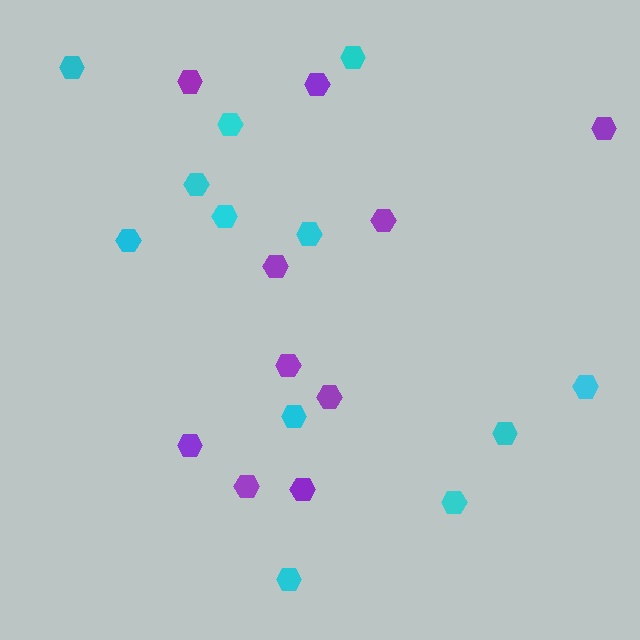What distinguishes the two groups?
There are 2 groups: one group of cyan hexagons (12) and one group of purple hexagons (10).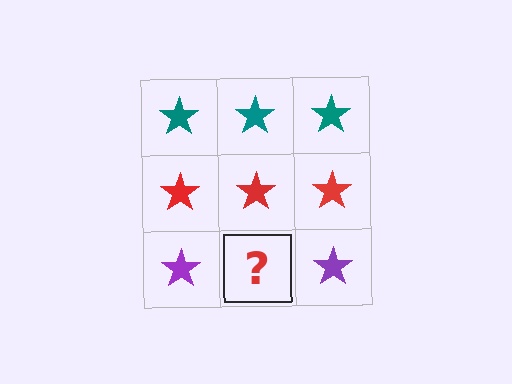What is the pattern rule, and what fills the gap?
The rule is that each row has a consistent color. The gap should be filled with a purple star.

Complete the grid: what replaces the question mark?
The question mark should be replaced with a purple star.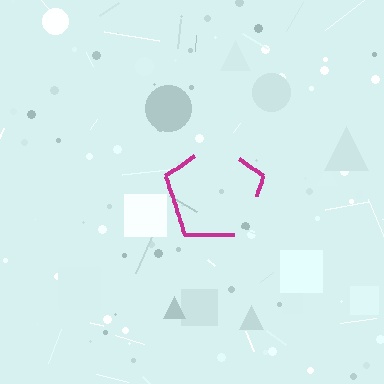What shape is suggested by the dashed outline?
The dashed outline suggests a pentagon.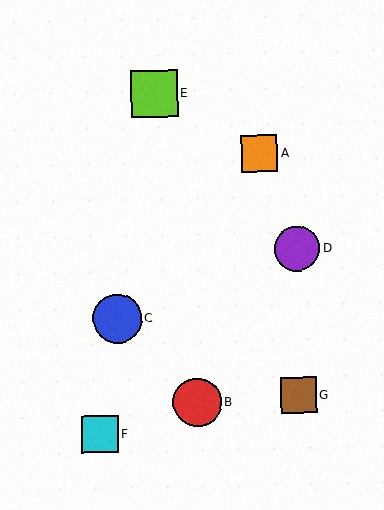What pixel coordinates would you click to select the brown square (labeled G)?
Click at (298, 396) to select the brown square G.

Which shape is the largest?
The red circle (labeled B) is the largest.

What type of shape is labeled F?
Shape F is a cyan square.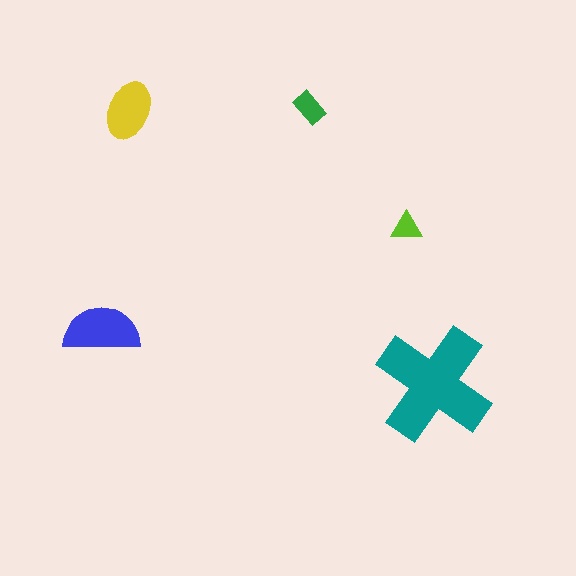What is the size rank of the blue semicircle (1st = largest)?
2nd.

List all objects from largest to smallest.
The teal cross, the blue semicircle, the yellow ellipse, the green rectangle, the lime triangle.